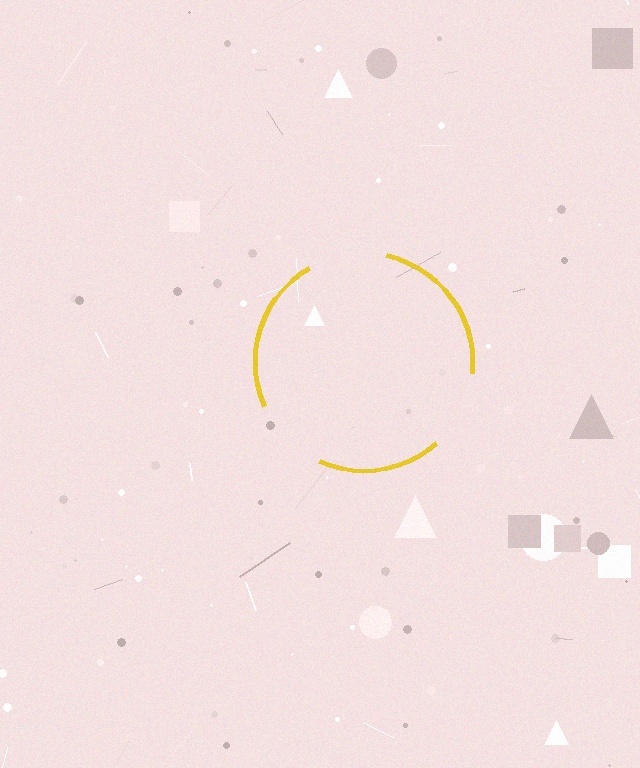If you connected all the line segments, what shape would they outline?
They would outline a circle.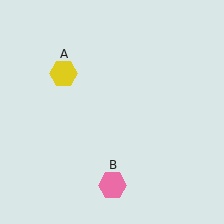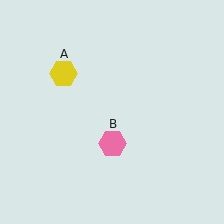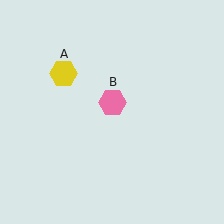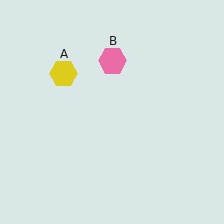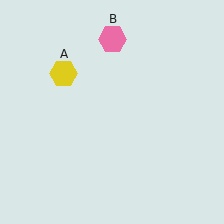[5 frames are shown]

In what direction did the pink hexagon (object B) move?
The pink hexagon (object B) moved up.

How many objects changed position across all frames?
1 object changed position: pink hexagon (object B).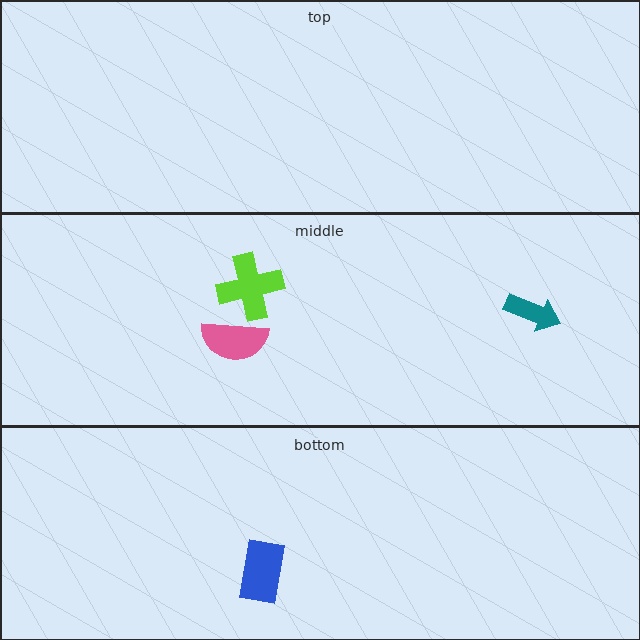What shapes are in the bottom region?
The blue rectangle.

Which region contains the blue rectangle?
The bottom region.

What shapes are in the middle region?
The teal arrow, the pink semicircle, the lime cross.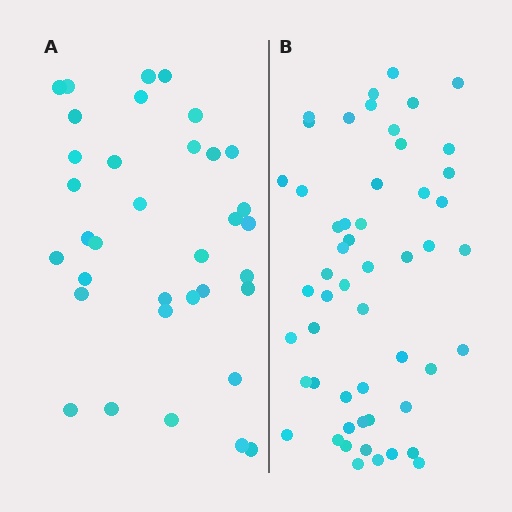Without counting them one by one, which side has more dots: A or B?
Region B (the right region) has more dots.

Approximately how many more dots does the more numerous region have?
Region B has approximately 20 more dots than region A.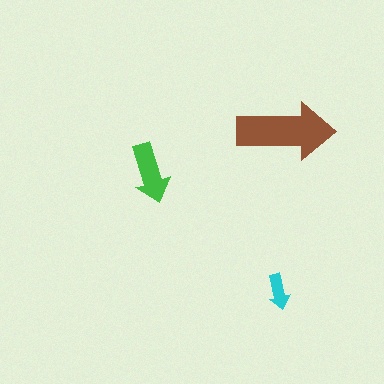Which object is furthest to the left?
The green arrow is leftmost.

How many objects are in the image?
There are 3 objects in the image.